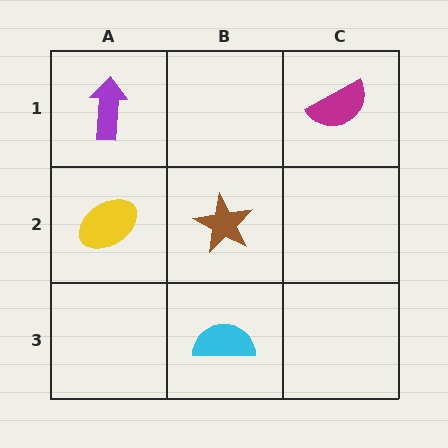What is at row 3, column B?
A cyan semicircle.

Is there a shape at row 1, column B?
No, that cell is empty.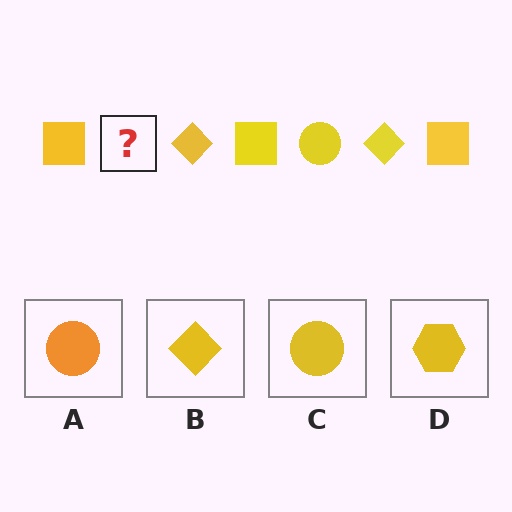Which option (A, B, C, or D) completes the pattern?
C.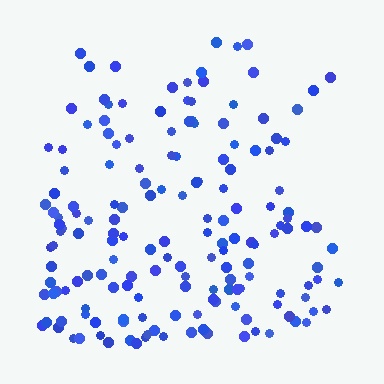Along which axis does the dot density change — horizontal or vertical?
Vertical.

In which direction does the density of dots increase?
From top to bottom, with the bottom side densest.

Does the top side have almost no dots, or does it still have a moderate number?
Still a moderate number, just noticeably fewer than the bottom.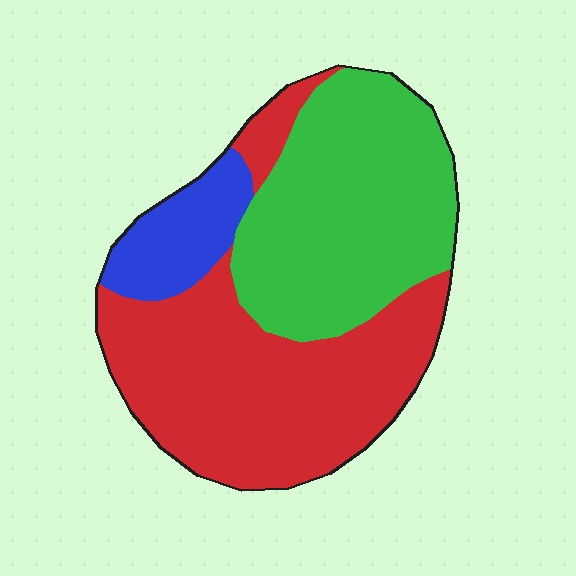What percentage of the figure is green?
Green covers roughly 40% of the figure.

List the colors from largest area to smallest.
From largest to smallest: red, green, blue.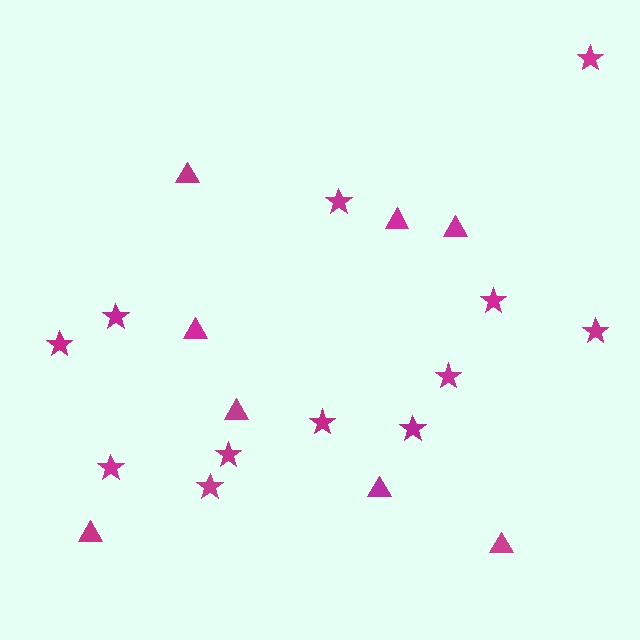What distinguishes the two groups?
There are 2 groups: one group of triangles (8) and one group of stars (12).